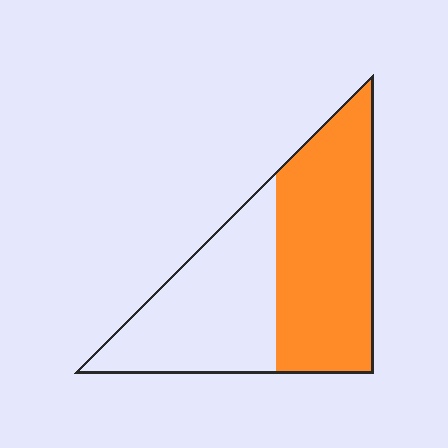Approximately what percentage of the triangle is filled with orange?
Approximately 55%.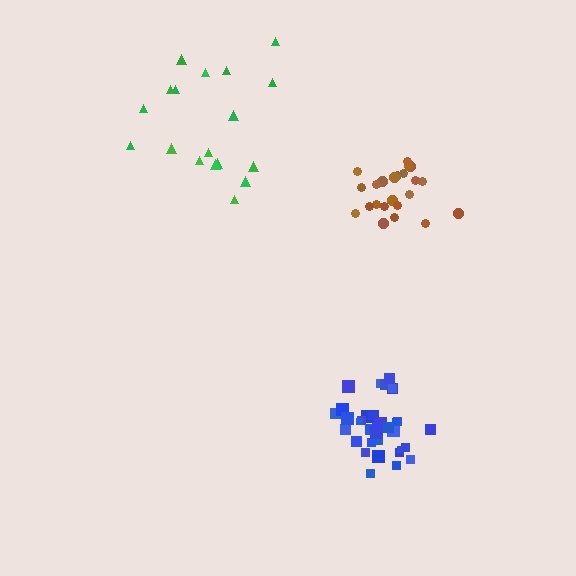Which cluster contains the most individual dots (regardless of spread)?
Blue (35).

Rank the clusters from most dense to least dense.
blue, brown, green.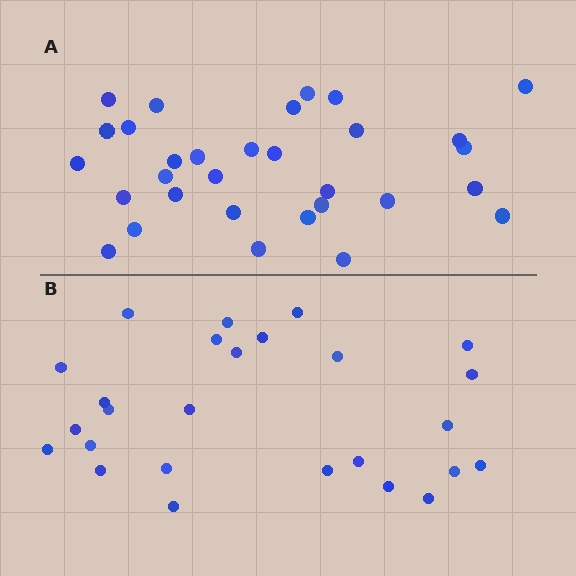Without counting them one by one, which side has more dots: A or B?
Region A (the top region) has more dots.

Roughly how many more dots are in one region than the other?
Region A has about 5 more dots than region B.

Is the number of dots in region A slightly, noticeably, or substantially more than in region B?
Region A has only slightly more — the two regions are fairly close. The ratio is roughly 1.2 to 1.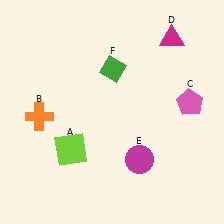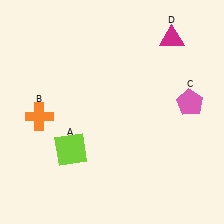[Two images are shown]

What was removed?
The green diamond (F), the magenta circle (E) were removed in Image 2.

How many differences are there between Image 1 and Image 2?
There are 2 differences between the two images.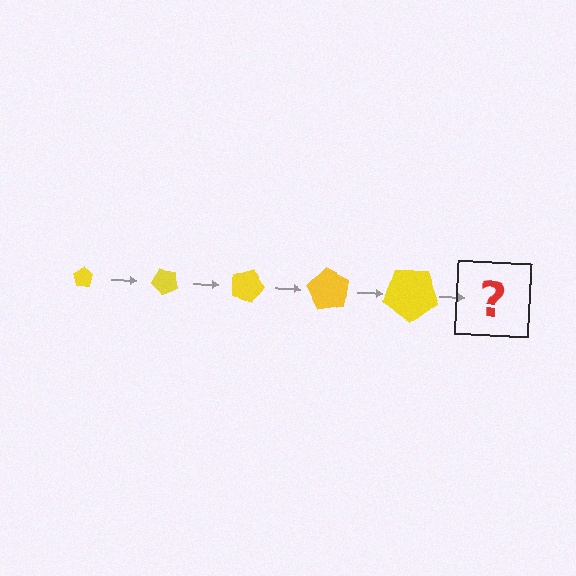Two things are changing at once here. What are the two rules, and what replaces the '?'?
The two rules are that the pentagon grows larger each step and it rotates 45 degrees each step. The '?' should be a pentagon, larger than the previous one and rotated 225 degrees from the start.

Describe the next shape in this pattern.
It should be a pentagon, larger than the previous one and rotated 225 degrees from the start.